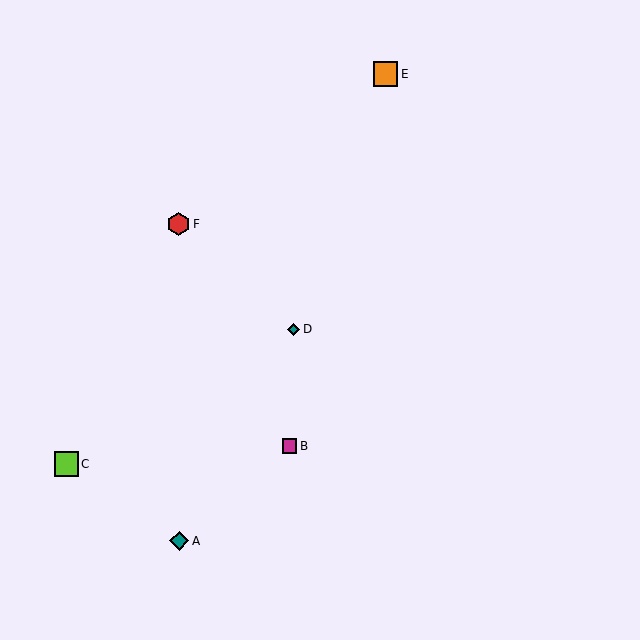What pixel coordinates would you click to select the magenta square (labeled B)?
Click at (289, 446) to select the magenta square B.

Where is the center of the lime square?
The center of the lime square is at (66, 464).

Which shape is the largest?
The orange square (labeled E) is the largest.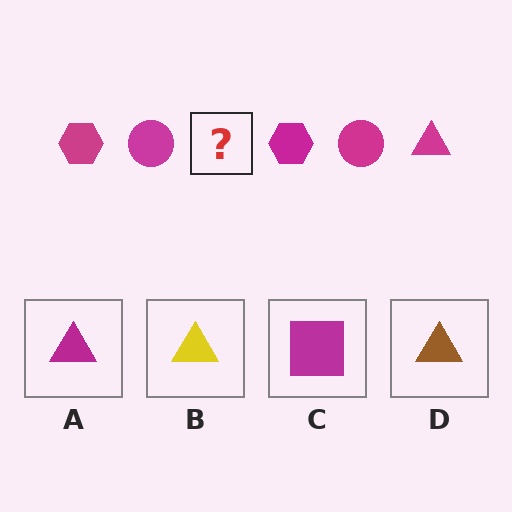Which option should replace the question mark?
Option A.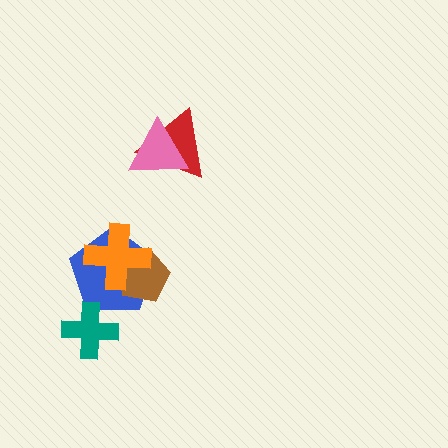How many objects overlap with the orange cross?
2 objects overlap with the orange cross.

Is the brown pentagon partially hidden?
Yes, it is partially covered by another shape.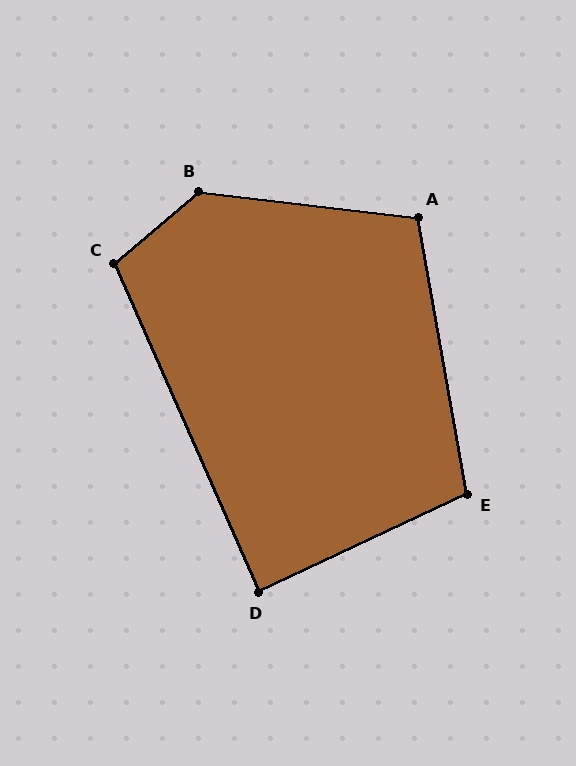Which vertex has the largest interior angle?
B, at approximately 133 degrees.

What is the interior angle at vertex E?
Approximately 105 degrees (obtuse).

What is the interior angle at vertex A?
Approximately 107 degrees (obtuse).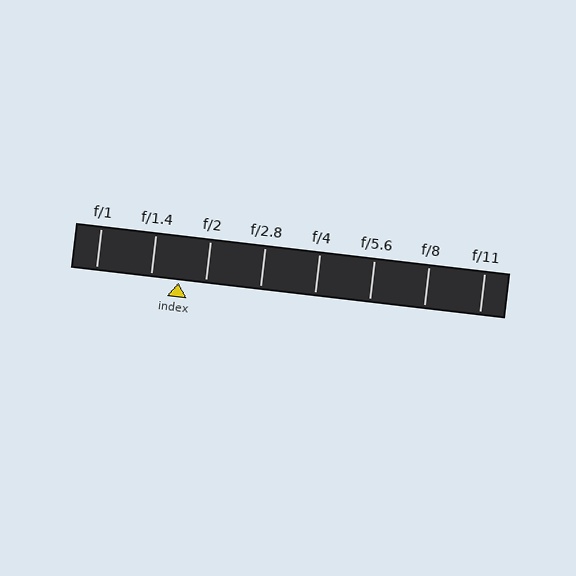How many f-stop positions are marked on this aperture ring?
There are 8 f-stop positions marked.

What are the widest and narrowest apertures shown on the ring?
The widest aperture shown is f/1 and the narrowest is f/11.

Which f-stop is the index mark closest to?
The index mark is closest to f/2.